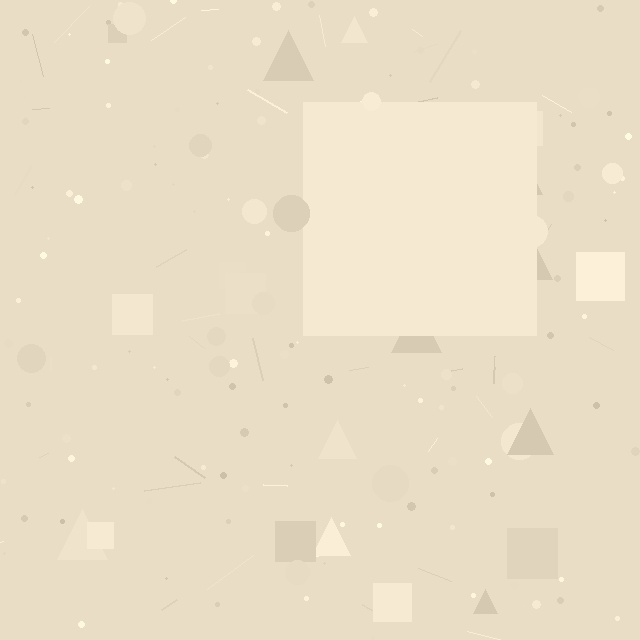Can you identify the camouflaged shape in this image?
The camouflaged shape is a square.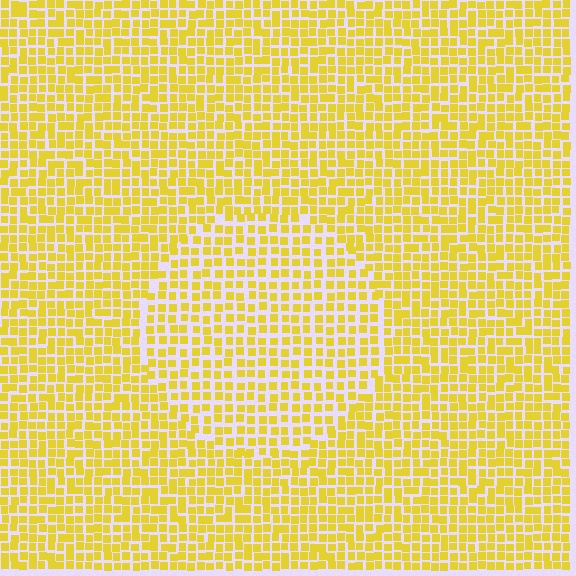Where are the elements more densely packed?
The elements are more densely packed outside the circle boundary.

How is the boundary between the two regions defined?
The boundary is defined by a change in element density (approximately 1.4x ratio). All elements are the same color, size, and shape.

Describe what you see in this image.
The image contains small yellow elements arranged at two different densities. A circle-shaped region is visible where the elements are less densely packed than the surrounding area.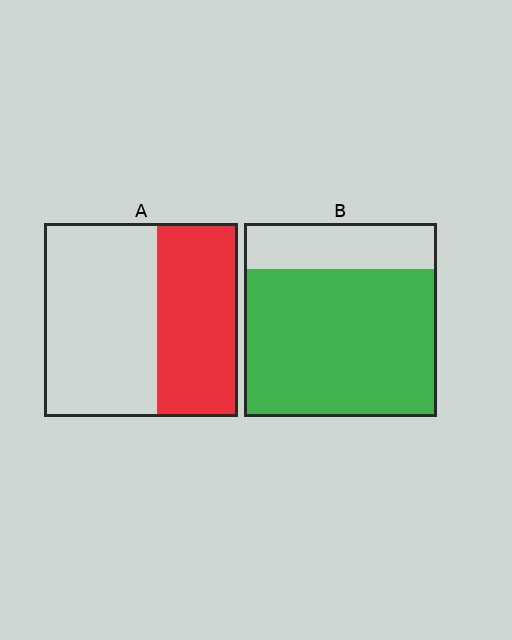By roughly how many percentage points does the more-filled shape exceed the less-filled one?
By roughly 35 percentage points (B over A).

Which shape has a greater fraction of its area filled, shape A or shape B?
Shape B.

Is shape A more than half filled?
No.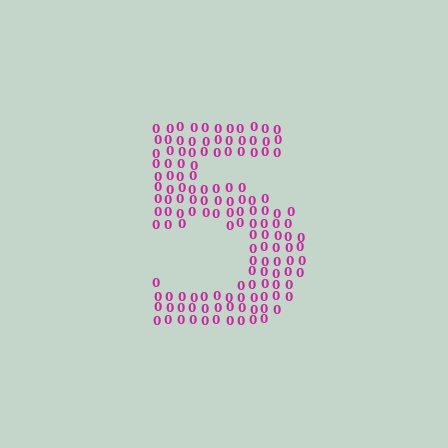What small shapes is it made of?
It is made of small digit 0's.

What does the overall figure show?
The overall figure shows the digit 5.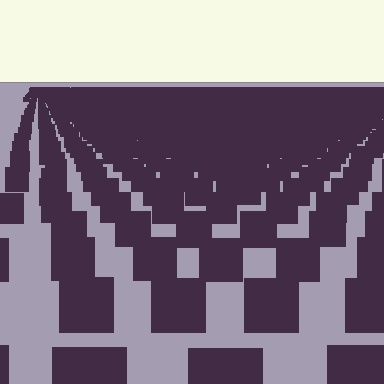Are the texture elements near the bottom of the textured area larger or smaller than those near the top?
Larger. Near the bottom, elements are closer to the viewer and appear at a bigger on-screen size.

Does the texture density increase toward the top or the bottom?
Density increases toward the top.